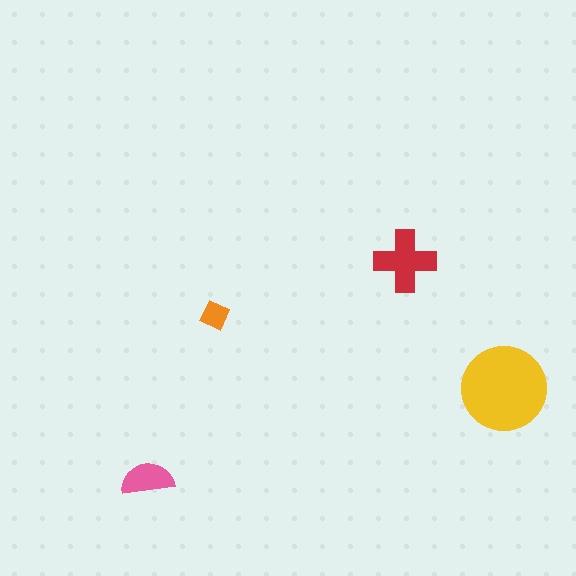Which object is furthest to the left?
The pink semicircle is leftmost.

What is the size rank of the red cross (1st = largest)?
2nd.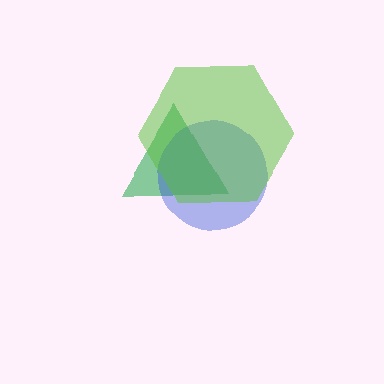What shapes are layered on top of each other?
The layered shapes are: a green triangle, a blue circle, a lime hexagon.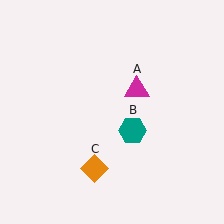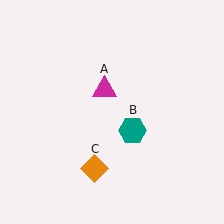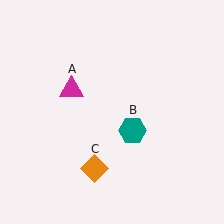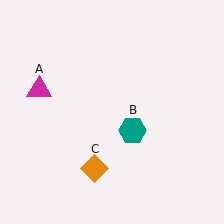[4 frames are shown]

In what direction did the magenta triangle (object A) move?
The magenta triangle (object A) moved left.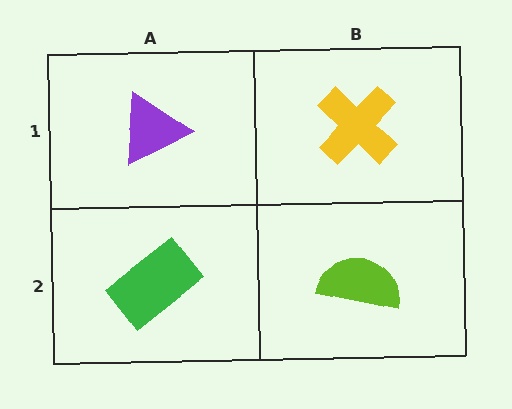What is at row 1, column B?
A yellow cross.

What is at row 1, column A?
A purple triangle.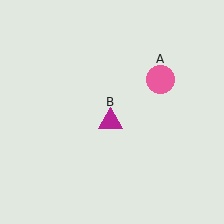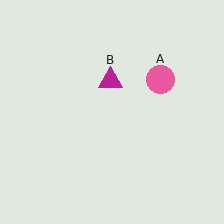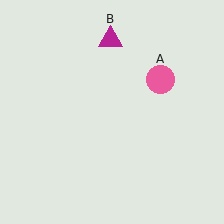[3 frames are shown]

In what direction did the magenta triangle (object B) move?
The magenta triangle (object B) moved up.